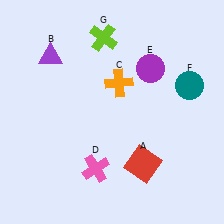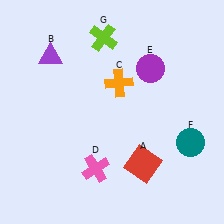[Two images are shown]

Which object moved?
The teal circle (F) moved down.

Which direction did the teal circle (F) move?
The teal circle (F) moved down.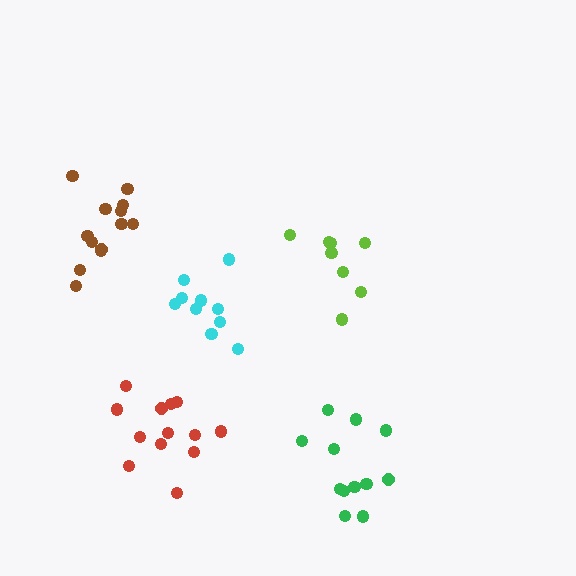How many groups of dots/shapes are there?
There are 5 groups.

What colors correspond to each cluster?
The clusters are colored: green, red, lime, cyan, brown.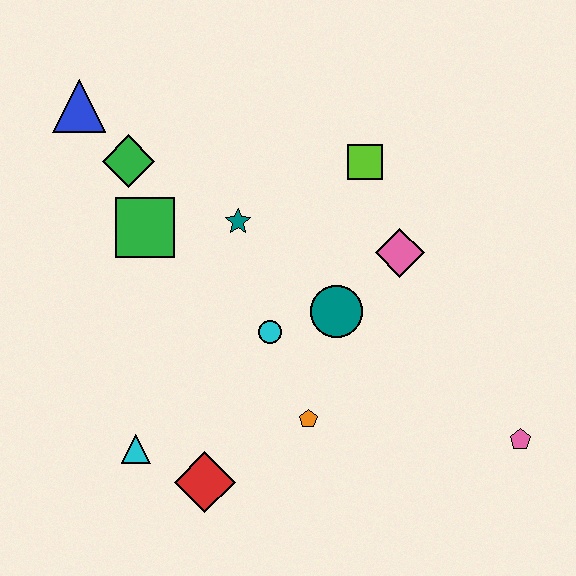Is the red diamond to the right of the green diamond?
Yes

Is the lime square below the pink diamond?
No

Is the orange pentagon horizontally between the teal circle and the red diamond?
Yes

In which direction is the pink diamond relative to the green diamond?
The pink diamond is to the right of the green diamond.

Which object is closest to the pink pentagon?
The orange pentagon is closest to the pink pentagon.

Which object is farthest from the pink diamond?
The blue triangle is farthest from the pink diamond.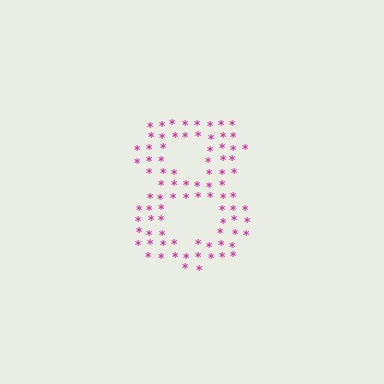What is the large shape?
The large shape is the digit 8.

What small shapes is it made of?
It is made of small asterisks.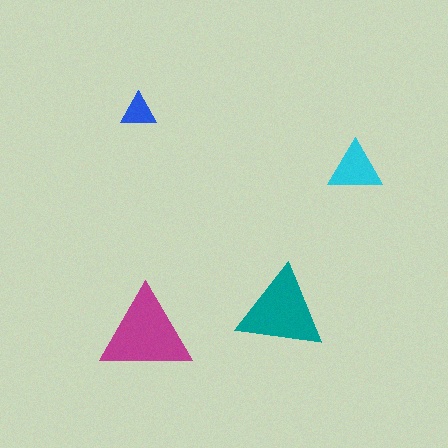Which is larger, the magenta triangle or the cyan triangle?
The magenta one.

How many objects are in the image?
There are 4 objects in the image.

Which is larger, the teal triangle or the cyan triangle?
The teal one.